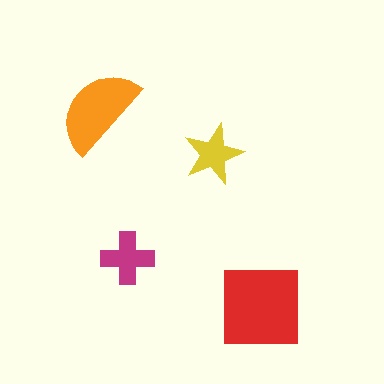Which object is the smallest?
The yellow star.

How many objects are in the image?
There are 4 objects in the image.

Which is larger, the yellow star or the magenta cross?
The magenta cross.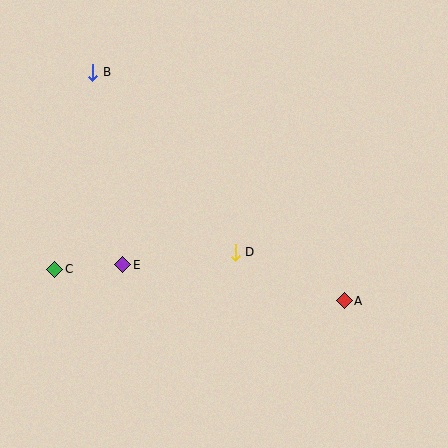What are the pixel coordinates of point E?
Point E is at (123, 265).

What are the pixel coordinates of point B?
Point B is at (93, 72).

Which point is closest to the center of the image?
Point D at (235, 252) is closest to the center.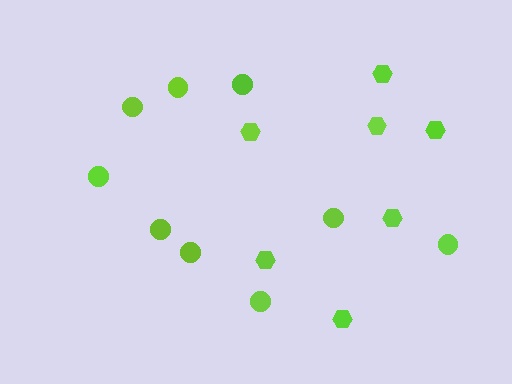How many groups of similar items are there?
There are 2 groups: one group of circles (9) and one group of hexagons (7).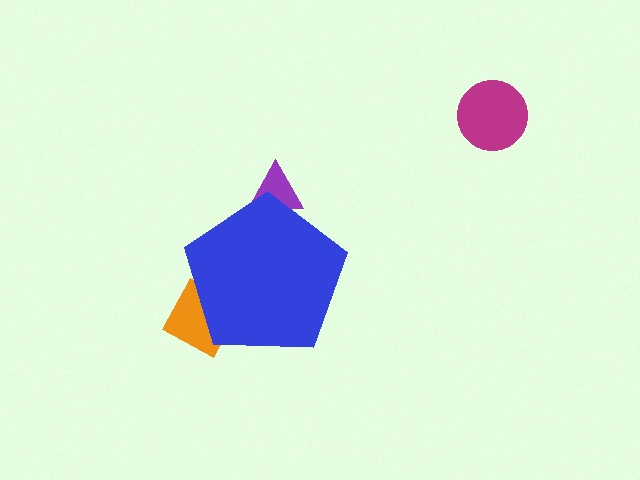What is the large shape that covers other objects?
A blue pentagon.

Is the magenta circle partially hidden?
No, the magenta circle is fully visible.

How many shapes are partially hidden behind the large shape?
2 shapes are partially hidden.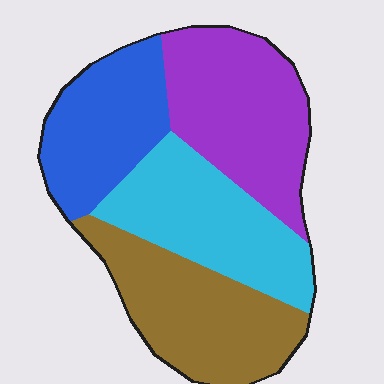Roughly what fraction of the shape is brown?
Brown covers 26% of the shape.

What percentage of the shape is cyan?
Cyan takes up between a sixth and a third of the shape.